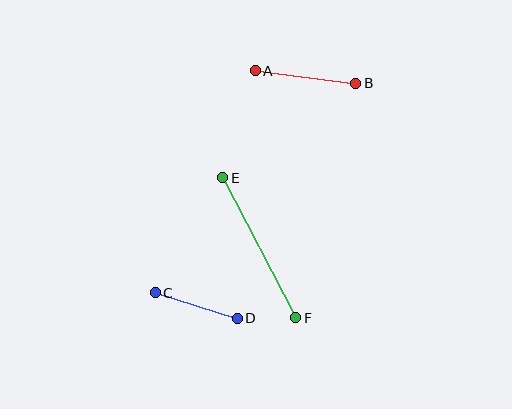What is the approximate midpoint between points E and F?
The midpoint is at approximately (259, 248) pixels.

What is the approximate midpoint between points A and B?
The midpoint is at approximately (306, 77) pixels.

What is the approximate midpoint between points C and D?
The midpoint is at approximately (196, 306) pixels.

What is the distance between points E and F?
The distance is approximately 158 pixels.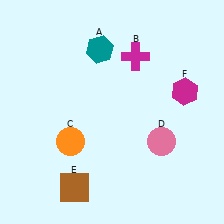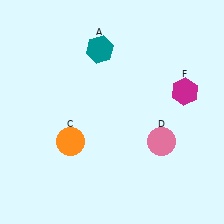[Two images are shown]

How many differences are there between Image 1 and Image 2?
There are 2 differences between the two images.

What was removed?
The magenta cross (B), the brown square (E) were removed in Image 2.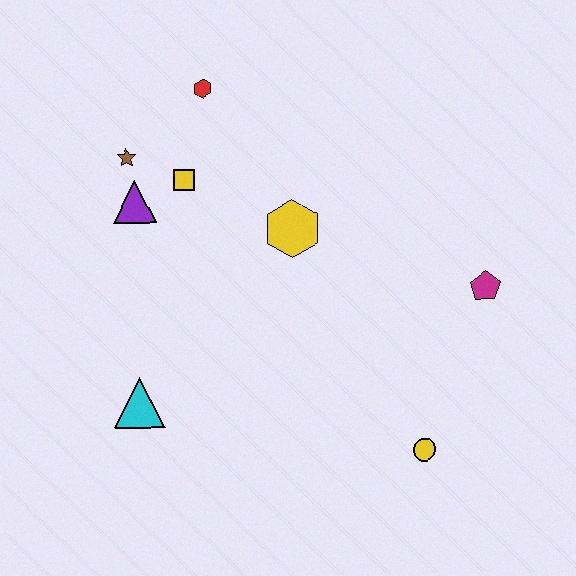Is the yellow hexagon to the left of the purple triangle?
No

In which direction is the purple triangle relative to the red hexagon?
The purple triangle is below the red hexagon.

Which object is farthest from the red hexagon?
The yellow circle is farthest from the red hexagon.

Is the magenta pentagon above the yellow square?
No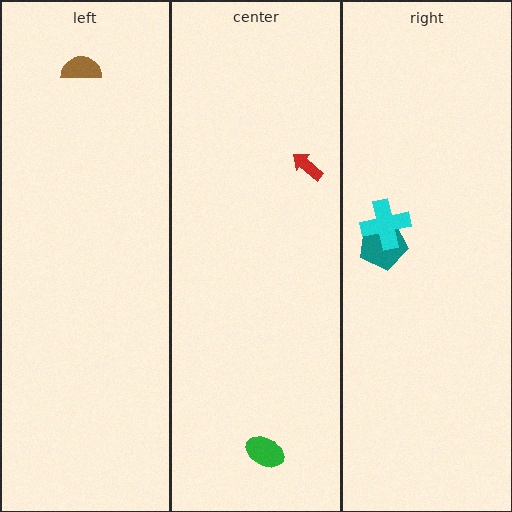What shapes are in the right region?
The teal pentagon, the cyan cross.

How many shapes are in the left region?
1.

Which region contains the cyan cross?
The right region.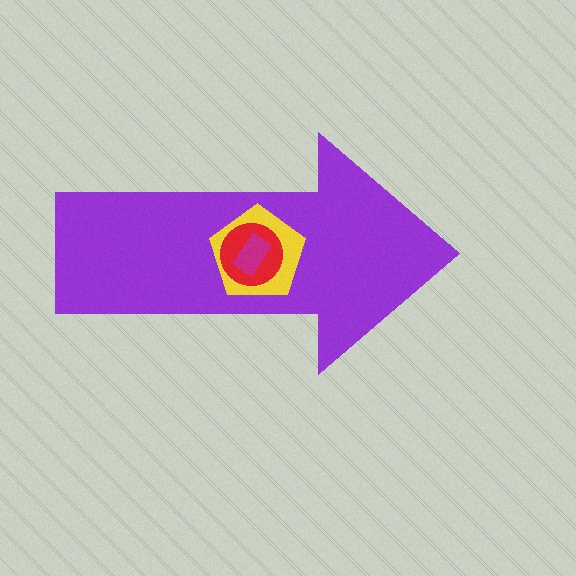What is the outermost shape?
The purple arrow.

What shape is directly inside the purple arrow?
The yellow pentagon.